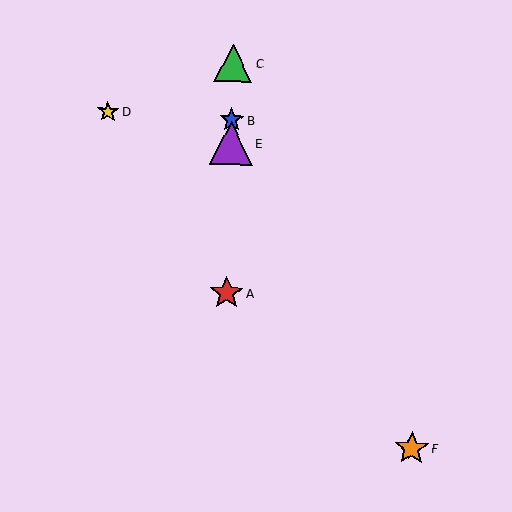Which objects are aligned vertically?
Objects A, B, C, E are aligned vertically.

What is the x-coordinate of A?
Object A is at x≈227.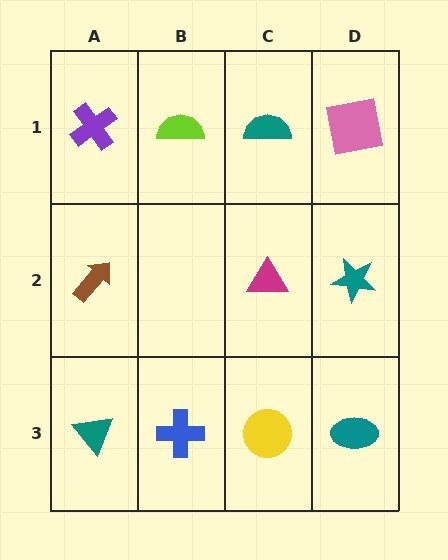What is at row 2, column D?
A teal star.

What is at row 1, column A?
A purple cross.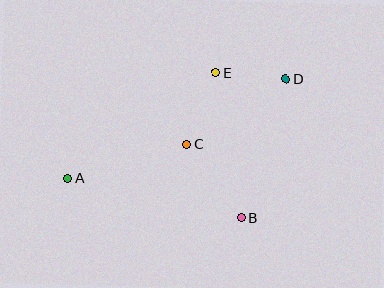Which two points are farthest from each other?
Points A and D are farthest from each other.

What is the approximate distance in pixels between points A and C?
The distance between A and C is approximately 123 pixels.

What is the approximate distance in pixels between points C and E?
The distance between C and E is approximately 77 pixels.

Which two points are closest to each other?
Points D and E are closest to each other.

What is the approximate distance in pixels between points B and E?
The distance between B and E is approximately 148 pixels.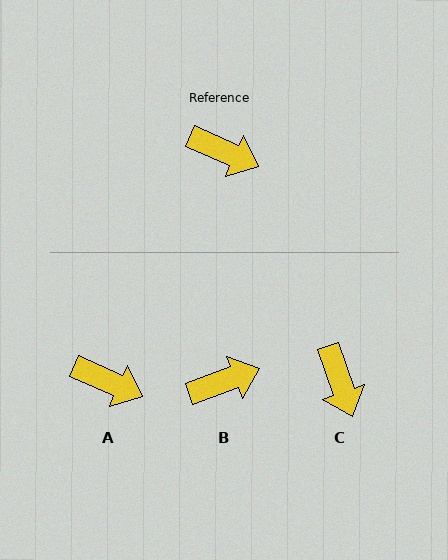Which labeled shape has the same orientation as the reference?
A.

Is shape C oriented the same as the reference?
No, it is off by about 47 degrees.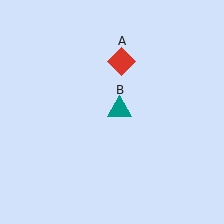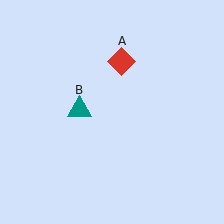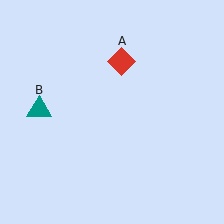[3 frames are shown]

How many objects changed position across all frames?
1 object changed position: teal triangle (object B).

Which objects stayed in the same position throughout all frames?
Red diamond (object A) remained stationary.